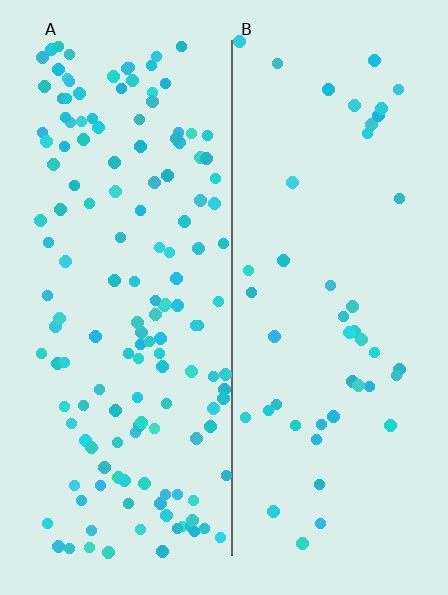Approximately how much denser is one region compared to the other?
Approximately 3.2× — region A over region B.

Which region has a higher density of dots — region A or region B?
A (the left).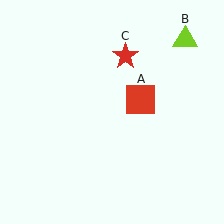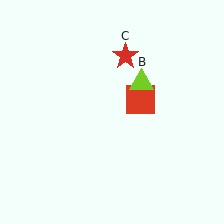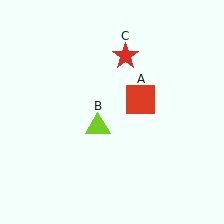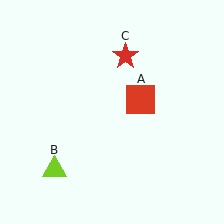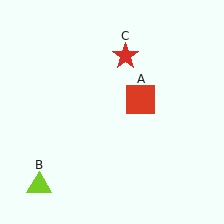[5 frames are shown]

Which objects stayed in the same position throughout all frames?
Red square (object A) and red star (object C) remained stationary.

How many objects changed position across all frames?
1 object changed position: lime triangle (object B).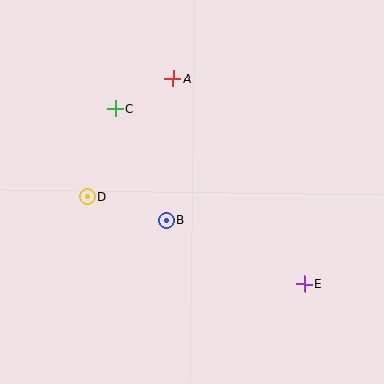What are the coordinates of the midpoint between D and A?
The midpoint between D and A is at (130, 138).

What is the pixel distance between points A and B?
The distance between A and B is 142 pixels.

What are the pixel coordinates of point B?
Point B is at (166, 220).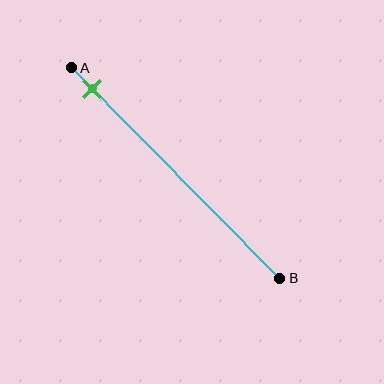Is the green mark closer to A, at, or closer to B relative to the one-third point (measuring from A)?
The green mark is closer to point A than the one-third point of segment AB.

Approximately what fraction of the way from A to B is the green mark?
The green mark is approximately 10% of the way from A to B.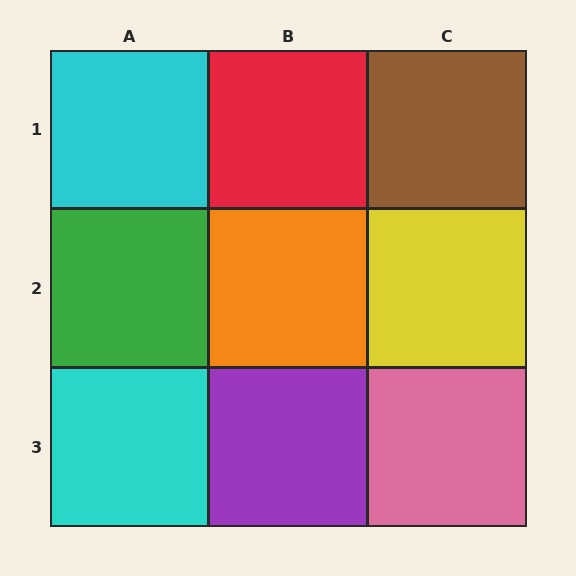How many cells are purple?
1 cell is purple.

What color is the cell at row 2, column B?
Orange.